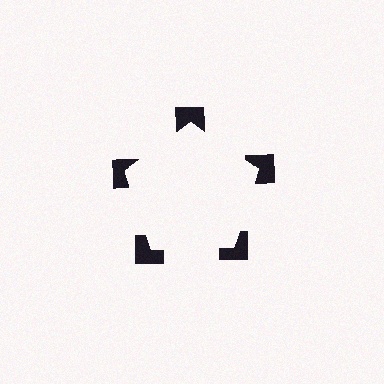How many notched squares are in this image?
There are 5 — one at each vertex of the illusory pentagon.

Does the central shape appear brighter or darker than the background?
It typically appears slightly brighter than the background, even though no actual brightness change is drawn.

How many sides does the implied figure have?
5 sides.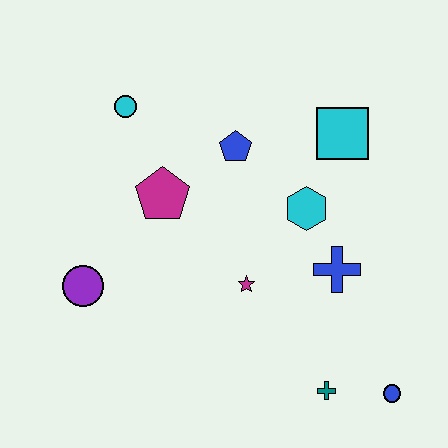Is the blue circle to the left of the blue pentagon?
No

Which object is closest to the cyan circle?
The magenta pentagon is closest to the cyan circle.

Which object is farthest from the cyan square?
The purple circle is farthest from the cyan square.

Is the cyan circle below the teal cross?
No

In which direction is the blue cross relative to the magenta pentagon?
The blue cross is to the right of the magenta pentagon.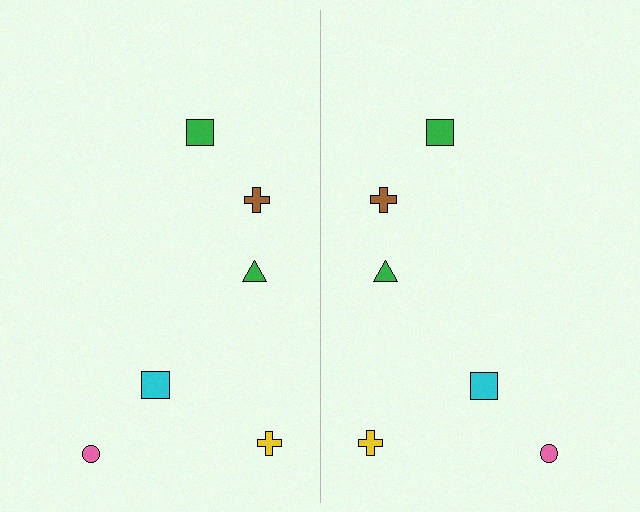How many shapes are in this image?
There are 12 shapes in this image.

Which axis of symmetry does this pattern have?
The pattern has a vertical axis of symmetry running through the center of the image.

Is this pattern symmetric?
Yes, this pattern has bilateral (reflection) symmetry.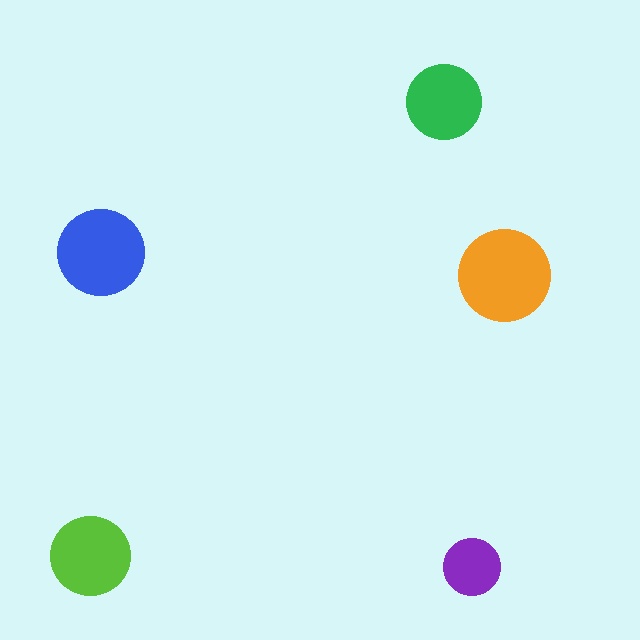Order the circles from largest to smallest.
the orange one, the blue one, the lime one, the green one, the purple one.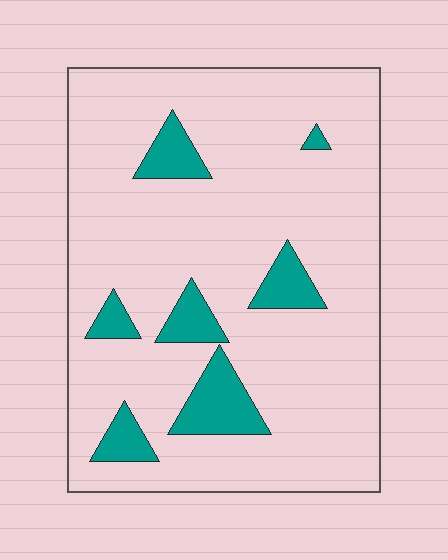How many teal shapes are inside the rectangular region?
7.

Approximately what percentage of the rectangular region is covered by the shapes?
Approximately 15%.